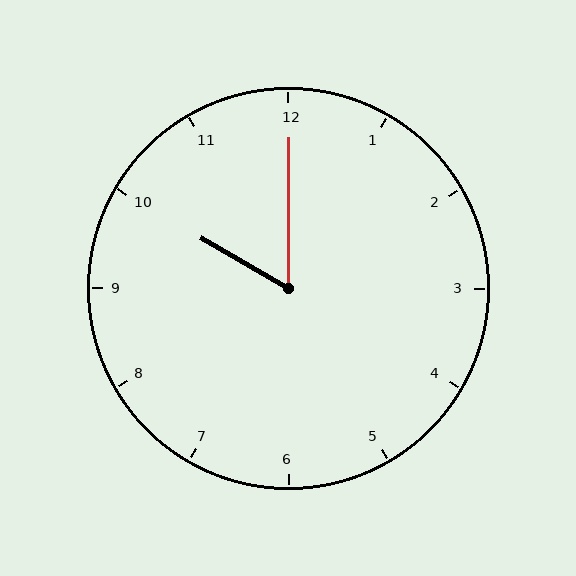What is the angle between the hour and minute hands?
Approximately 60 degrees.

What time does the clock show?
10:00.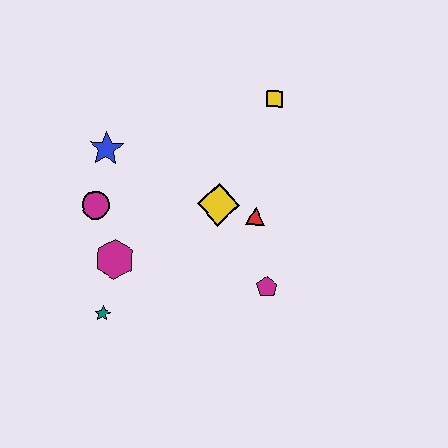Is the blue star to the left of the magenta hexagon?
Yes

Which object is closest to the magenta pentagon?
The red triangle is closest to the magenta pentagon.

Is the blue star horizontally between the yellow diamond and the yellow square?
No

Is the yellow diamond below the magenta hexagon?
No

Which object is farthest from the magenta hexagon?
The yellow square is farthest from the magenta hexagon.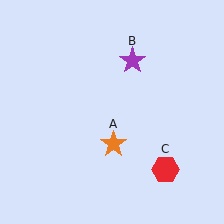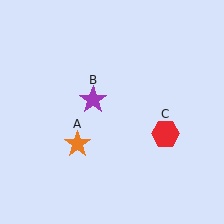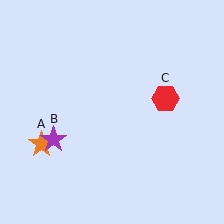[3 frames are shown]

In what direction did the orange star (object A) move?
The orange star (object A) moved left.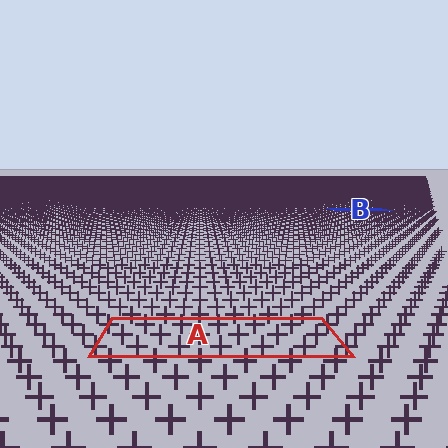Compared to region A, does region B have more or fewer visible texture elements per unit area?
Region B has more texture elements per unit area — they are packed more densely because it is farther away.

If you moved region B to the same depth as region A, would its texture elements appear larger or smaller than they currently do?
They would appear larger. At a closer depth, the same texture elements are projected at a bigger on-screen size.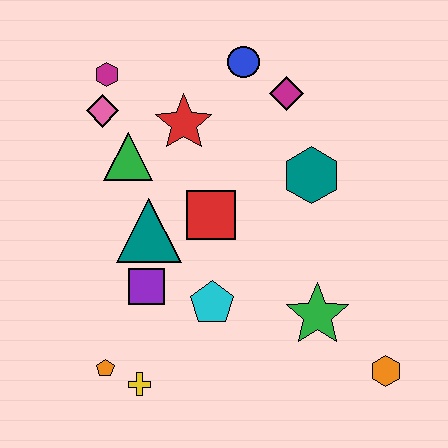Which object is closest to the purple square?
The teal triangle is closest to the purple square.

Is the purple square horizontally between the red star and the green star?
No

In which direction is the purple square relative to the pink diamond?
The purple square is below the pink diamond.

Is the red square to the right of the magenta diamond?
No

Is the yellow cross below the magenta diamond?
Yes